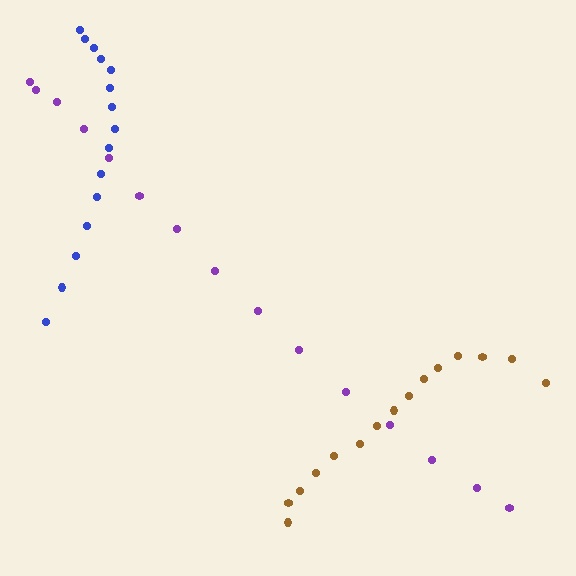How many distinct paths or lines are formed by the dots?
There are 3 distinct paths.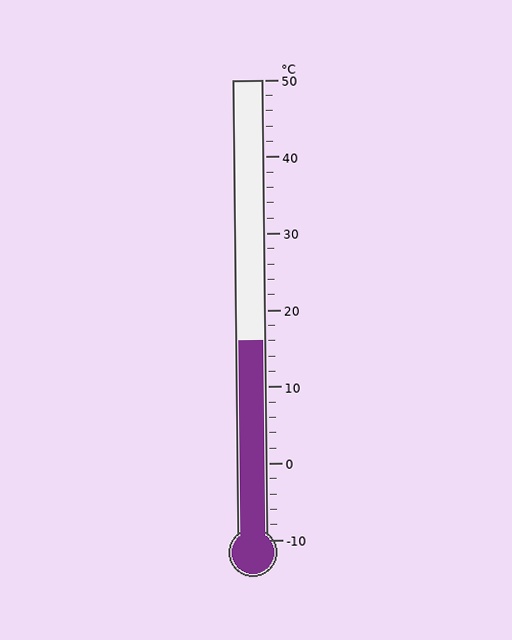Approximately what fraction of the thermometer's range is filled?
The thermometer is filled to approximately 45% of its range.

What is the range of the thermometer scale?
The thermometer scale ranges from -10°C to 50°C.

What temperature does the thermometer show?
The thermometer shows approximately 16°C.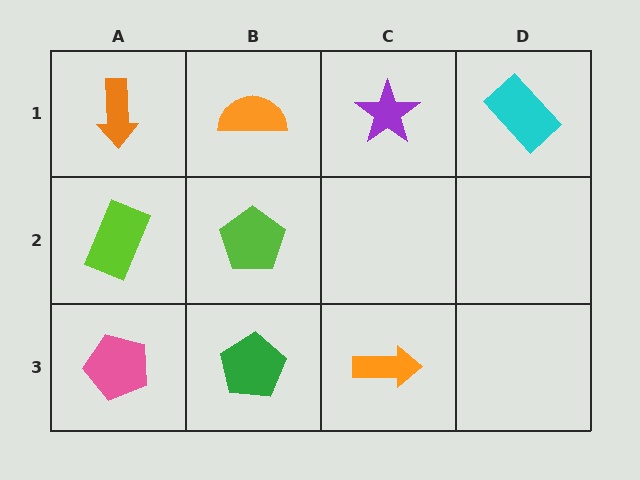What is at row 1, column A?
An orange arrow.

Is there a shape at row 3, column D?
No, that cell is empty.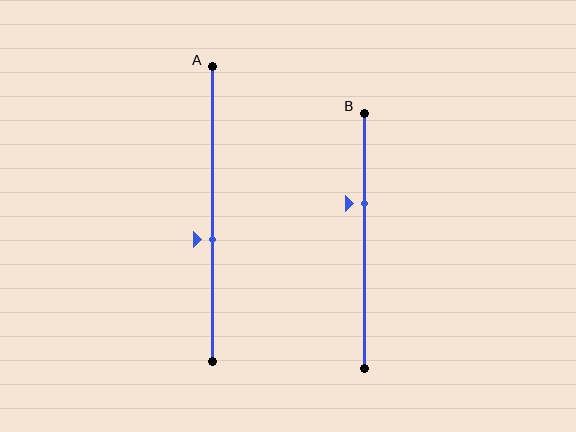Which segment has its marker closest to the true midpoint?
Segment A has its marker closest to the true midpoint.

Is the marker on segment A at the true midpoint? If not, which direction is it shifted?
No, the marker on segment A is shifted downward by about 9% of the segment length.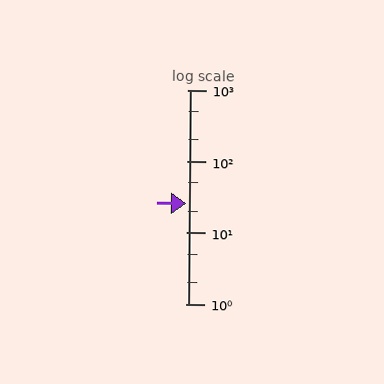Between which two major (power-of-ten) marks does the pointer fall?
The pointer is between 10 and 100.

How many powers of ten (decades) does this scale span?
The scale spans 3 decades, from 1 to 1000.